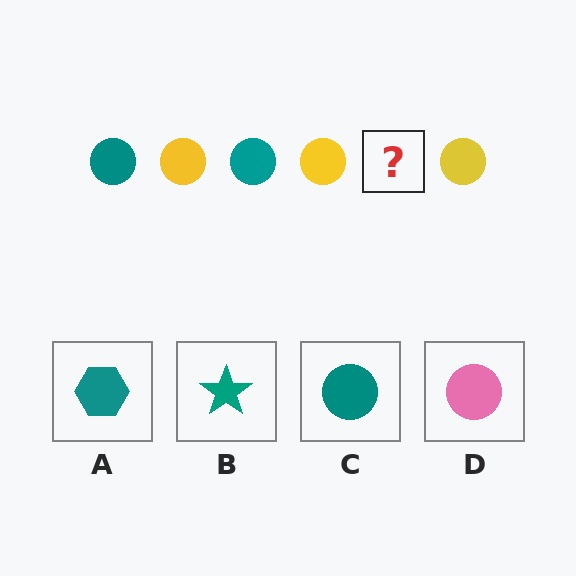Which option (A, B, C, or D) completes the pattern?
C.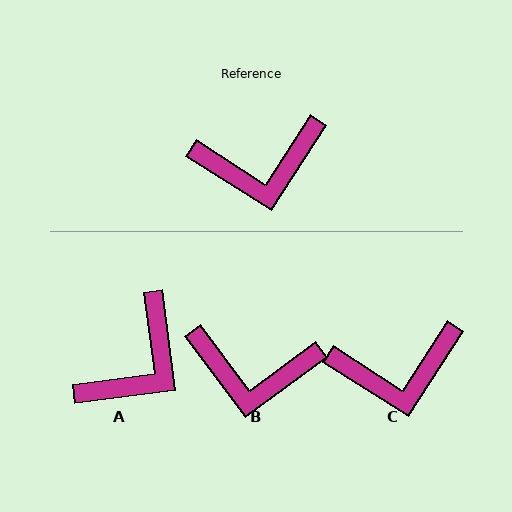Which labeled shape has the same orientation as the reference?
C.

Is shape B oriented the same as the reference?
No, it is off by about 21 degrees.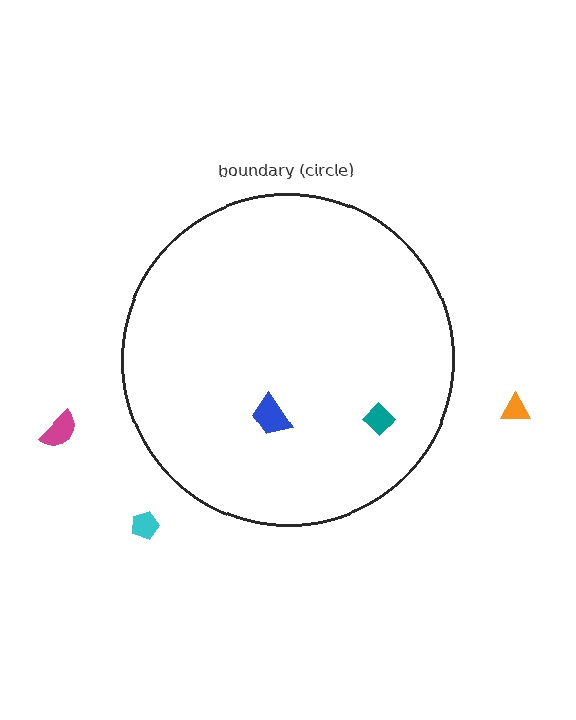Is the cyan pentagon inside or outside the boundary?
Outside.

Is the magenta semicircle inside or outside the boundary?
Outside.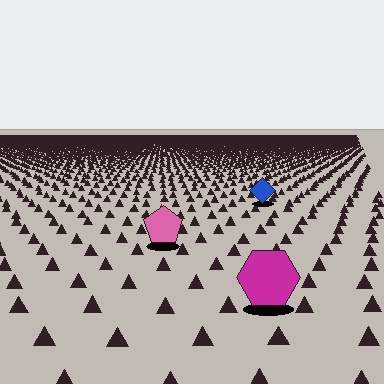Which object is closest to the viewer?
The magenta hexagon is closest. The texture marks near it are larger and more spread out.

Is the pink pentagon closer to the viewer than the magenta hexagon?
No. The magenta hexagon is closer — you can tell from the texture gradient: the ground texture is coarser near it.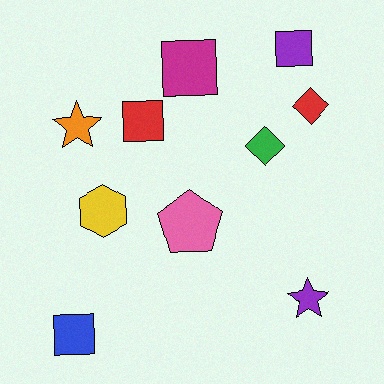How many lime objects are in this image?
There are no lime objects.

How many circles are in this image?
There are no circles.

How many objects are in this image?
There are 10 objects.